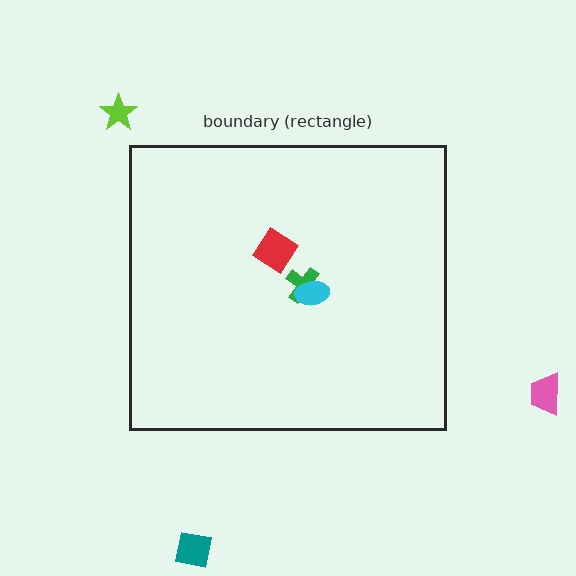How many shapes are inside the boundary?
3 inside, 3 outside.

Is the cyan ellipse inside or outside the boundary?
Inside.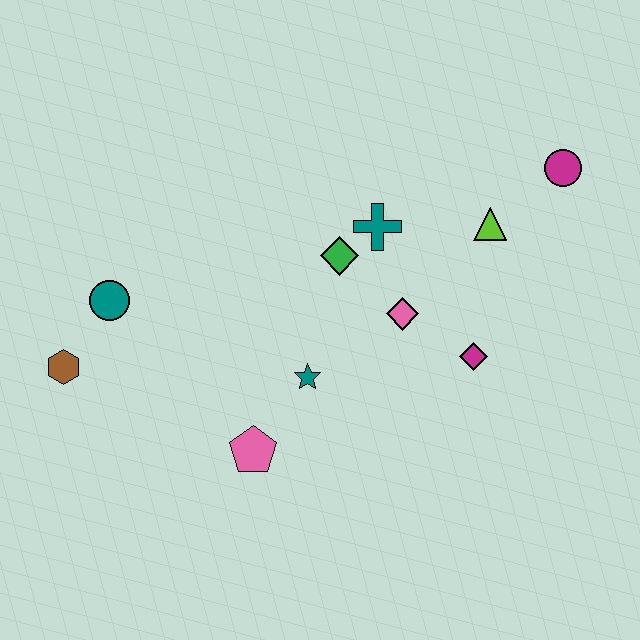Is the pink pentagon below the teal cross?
Yes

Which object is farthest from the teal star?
The magenta circle is farthest from the teal star.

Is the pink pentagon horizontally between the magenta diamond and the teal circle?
Yes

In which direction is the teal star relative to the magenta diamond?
The teal star is to the left of the magenta diamond.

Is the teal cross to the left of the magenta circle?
Yes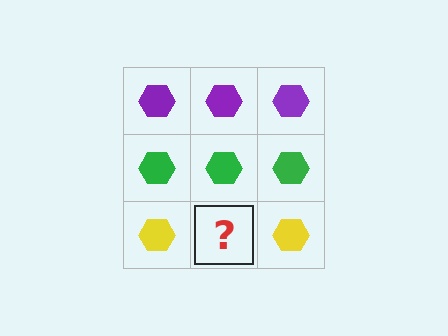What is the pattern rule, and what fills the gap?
The rule is that each row has a consistent color. The gap should be filled with a yellow hexagon.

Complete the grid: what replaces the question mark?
The question mark should be replaced with a yellow hexagon.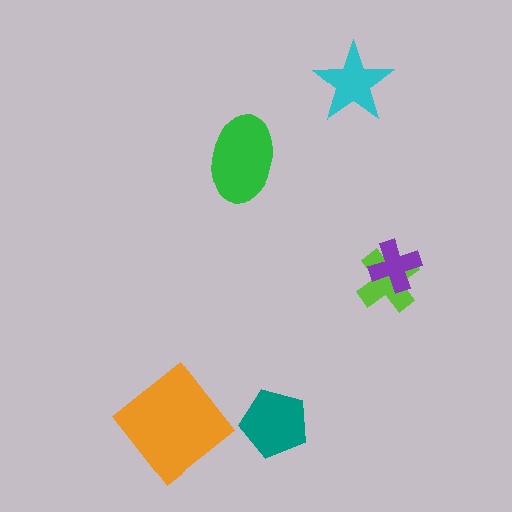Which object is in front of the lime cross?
The purple cross is in front of the lime cross.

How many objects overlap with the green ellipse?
0 objects overlap with the green ellipse.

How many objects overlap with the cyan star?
0 objects overlap with the cyan star.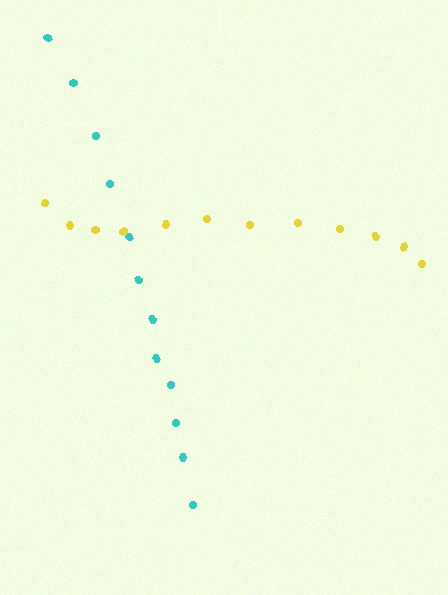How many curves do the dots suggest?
There are 2 distinct paths.